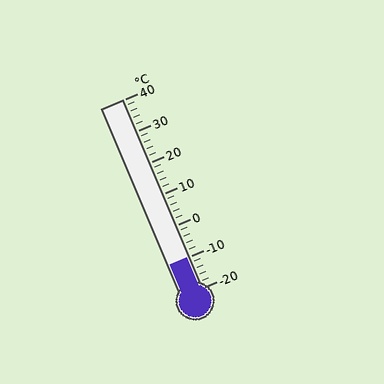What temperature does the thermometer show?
The thermometer shows approximately -10°C.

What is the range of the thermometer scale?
The thermometer scale ranges from -20°C to 40°C.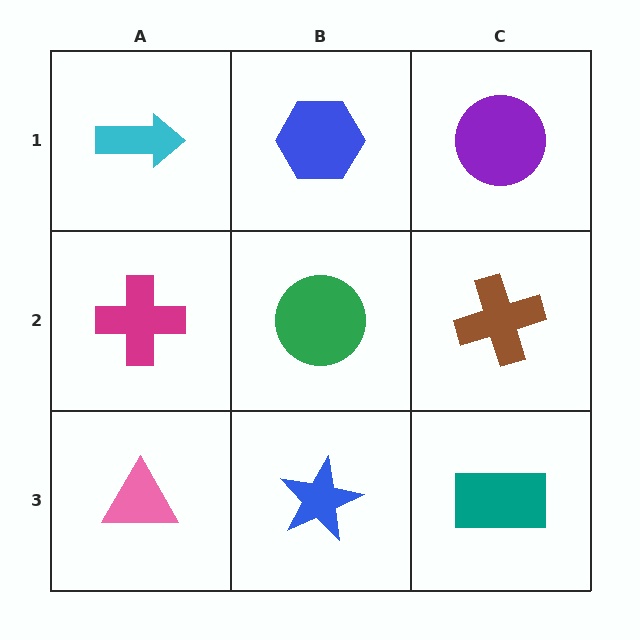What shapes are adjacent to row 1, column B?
A green circle (row 2, column B), a cyan arrow (row 1, column A), a purple circle (row 1, column C).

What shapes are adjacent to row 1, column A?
A magenta cross (row 2, column A), a blue hexagon (row 1, column B).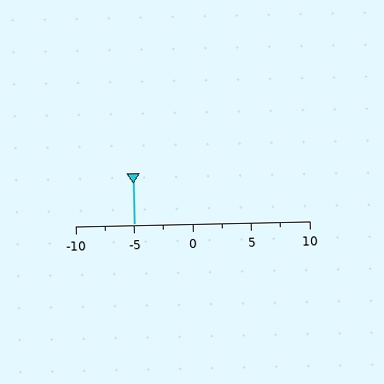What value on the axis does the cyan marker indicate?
The marker indicates approximately -5.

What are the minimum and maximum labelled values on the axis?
The axis runs from -10 to 10.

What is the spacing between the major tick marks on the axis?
The major ticks are spaced 5 apart.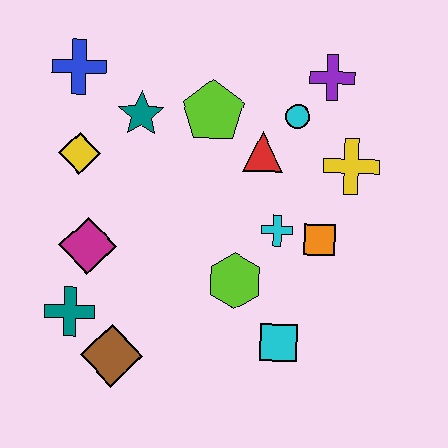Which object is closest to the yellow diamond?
The teal star is closest to the yellow diamond.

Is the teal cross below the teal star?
Yes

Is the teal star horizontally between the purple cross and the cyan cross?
No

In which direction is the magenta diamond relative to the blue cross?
The magenta diamond is below the blue cross.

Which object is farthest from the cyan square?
The blue cross is farthest from the cyan square.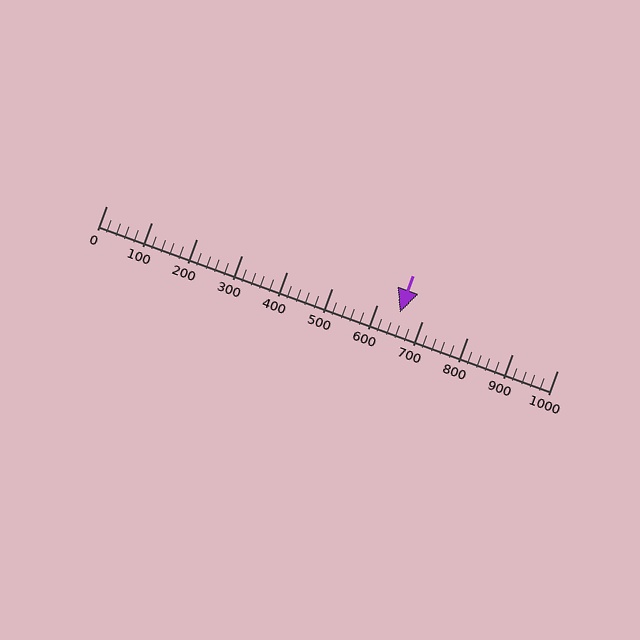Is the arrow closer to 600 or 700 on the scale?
The arrow is closer to 700.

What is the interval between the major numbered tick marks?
The major tick marks are spaced 100 units apart.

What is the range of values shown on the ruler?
The ruler shows values from 0 to 1000.